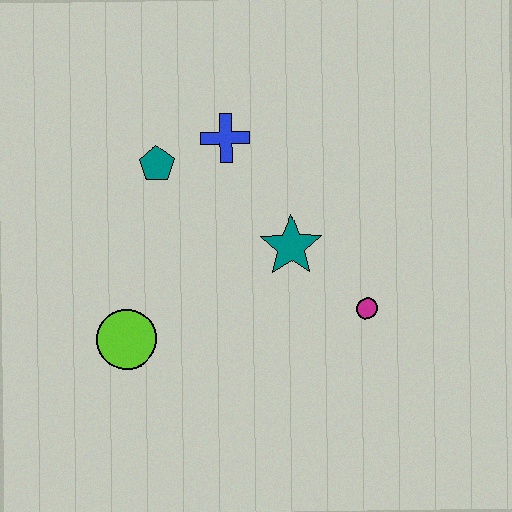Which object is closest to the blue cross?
The teal pentagon is closest to the blue cross.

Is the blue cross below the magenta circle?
No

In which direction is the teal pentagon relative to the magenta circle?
The teal pentagon is to the left of the magenta circle.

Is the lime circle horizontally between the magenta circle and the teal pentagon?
No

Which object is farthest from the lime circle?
The magenta circle is farthest from the lime circle.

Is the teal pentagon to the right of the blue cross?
No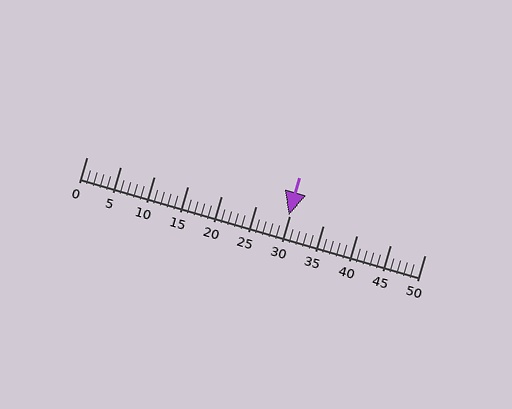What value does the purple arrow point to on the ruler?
The purple arrow points to approximately 30.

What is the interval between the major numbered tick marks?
The major tick marks are spaced 5 units apart.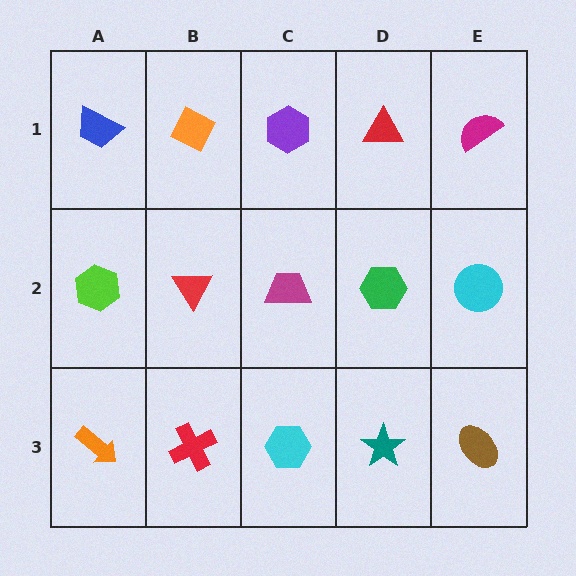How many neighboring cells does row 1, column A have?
2.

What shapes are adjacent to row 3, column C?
A magenta trapezoid (row 2, column C), a red cross (row 3, column B), a teal star (row 3, column D).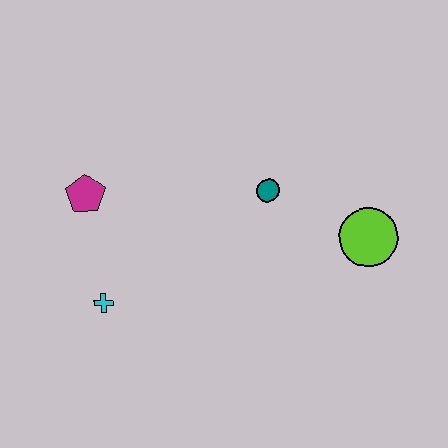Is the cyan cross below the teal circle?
Yes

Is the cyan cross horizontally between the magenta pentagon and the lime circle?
Yes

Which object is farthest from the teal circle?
The cyan cross is farthest from the teal circle.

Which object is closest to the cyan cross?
The magenta pentagon is closest to the cyan cross.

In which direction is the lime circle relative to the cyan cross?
The lime circle is to the right of the cyan cross.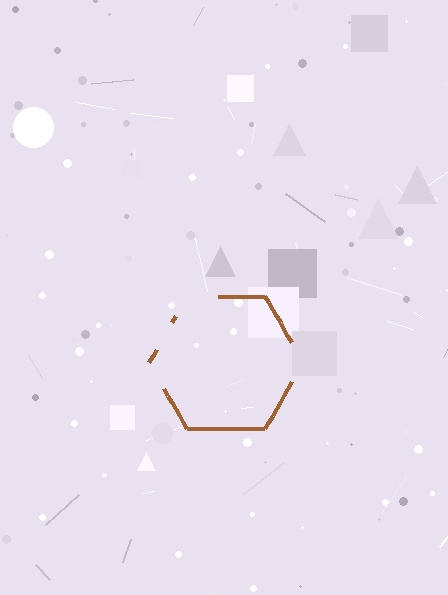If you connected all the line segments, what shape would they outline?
They would outline a hexagon.